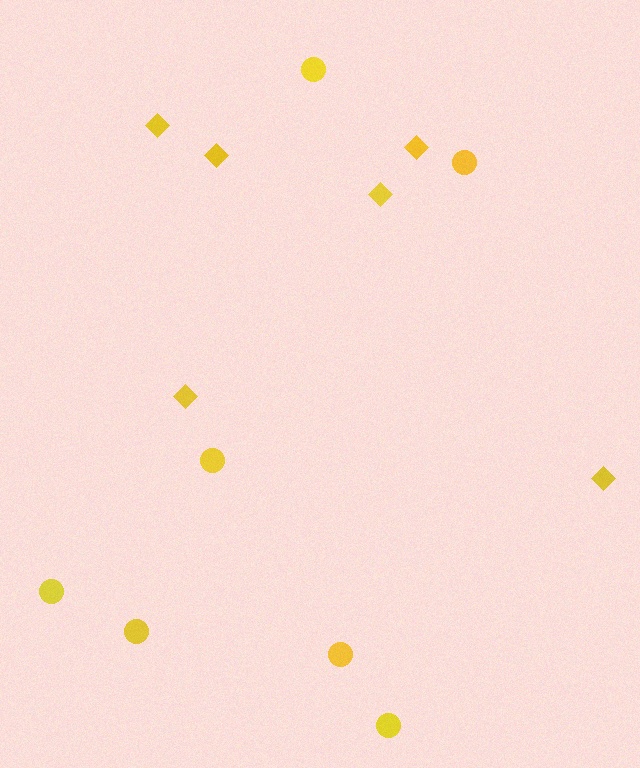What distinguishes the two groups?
There are 2 groups: one group of diamonds (6) and one group of circles (7).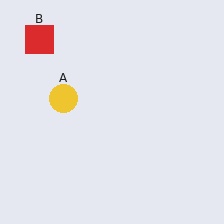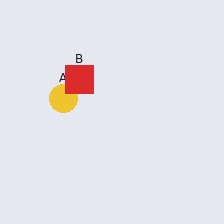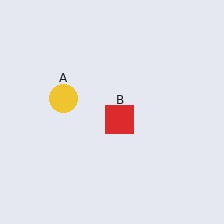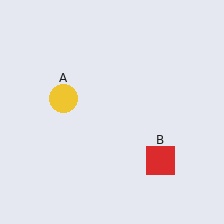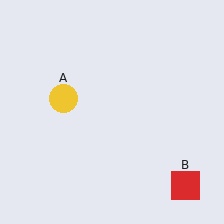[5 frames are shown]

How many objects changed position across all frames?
1 object changed position: red square (object B).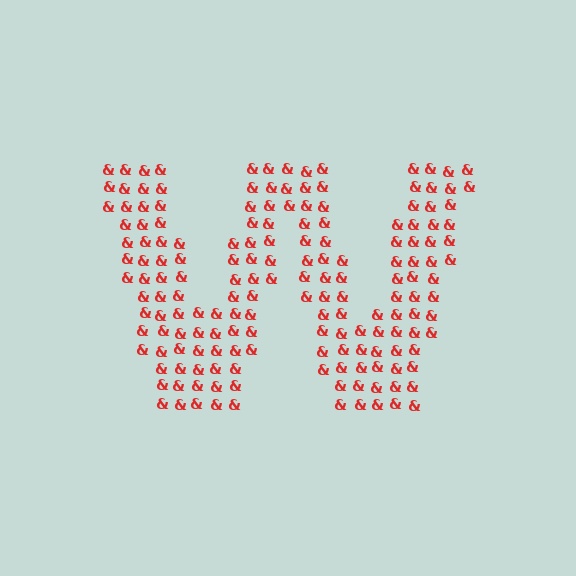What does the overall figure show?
The overall figure shows the letter W.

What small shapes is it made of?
It is made of small ampersands.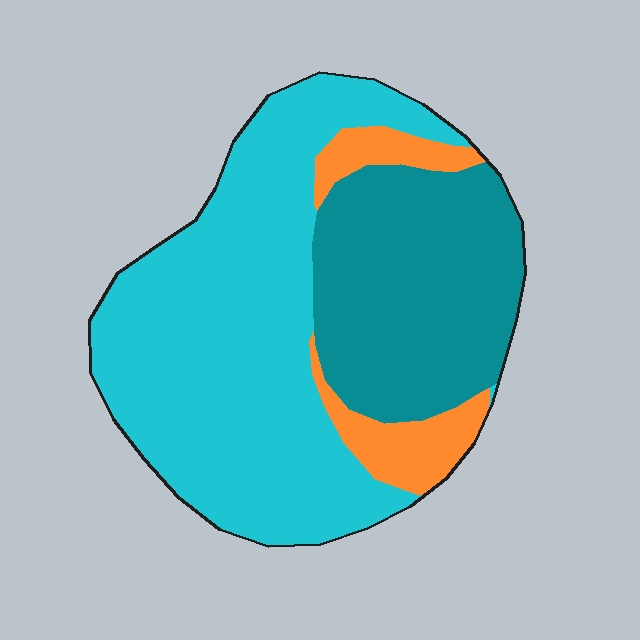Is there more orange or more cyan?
Cyan.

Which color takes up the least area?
Orange, at roughly 10%.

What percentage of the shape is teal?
Teal takes up about one third (1/3) of the shape.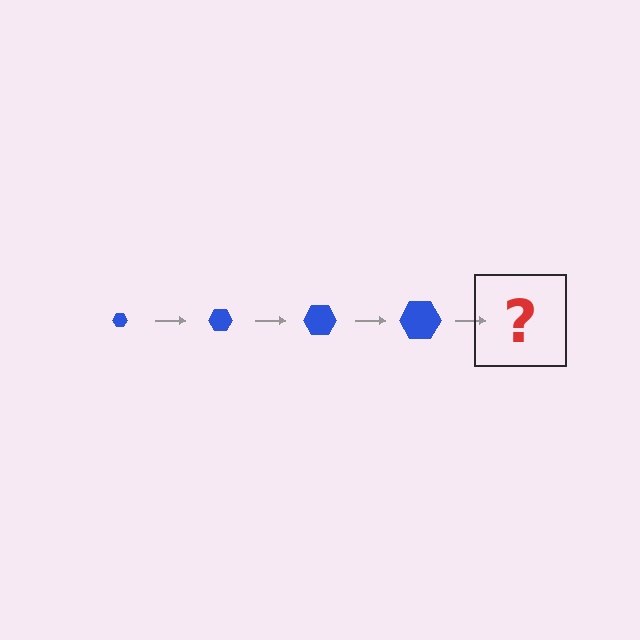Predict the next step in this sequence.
The next step is a blue hexagon, larger than the previous one.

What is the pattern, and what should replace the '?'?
The pattern is that the hexagon gets progressively larger each step. The '?' should be a blue hexagon, larger than the previous one.